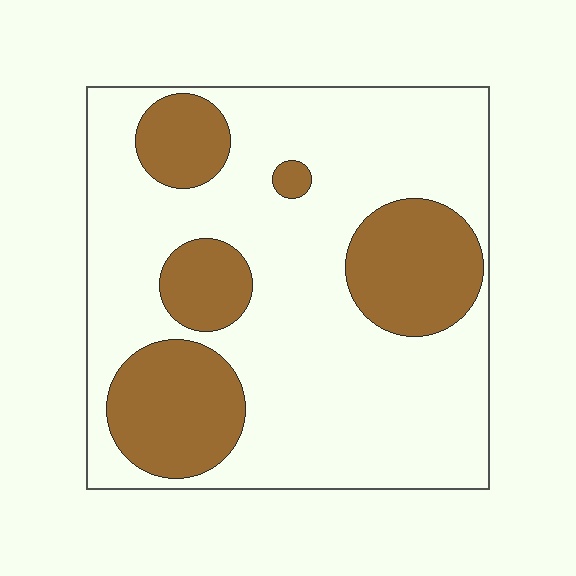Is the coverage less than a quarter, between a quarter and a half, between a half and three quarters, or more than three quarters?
Between a quarter and a half.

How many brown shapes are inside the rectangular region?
5.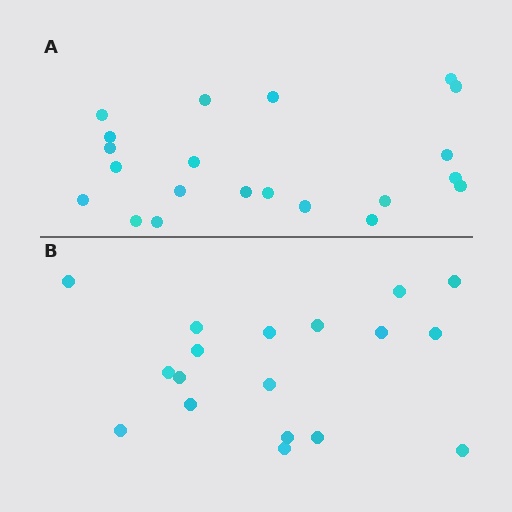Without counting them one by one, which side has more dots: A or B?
Region A (the top region) has more dots.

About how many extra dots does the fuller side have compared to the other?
Region A has just a few more — roughly 2 or 3 more dots than region B.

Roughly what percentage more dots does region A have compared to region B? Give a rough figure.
About 15% more.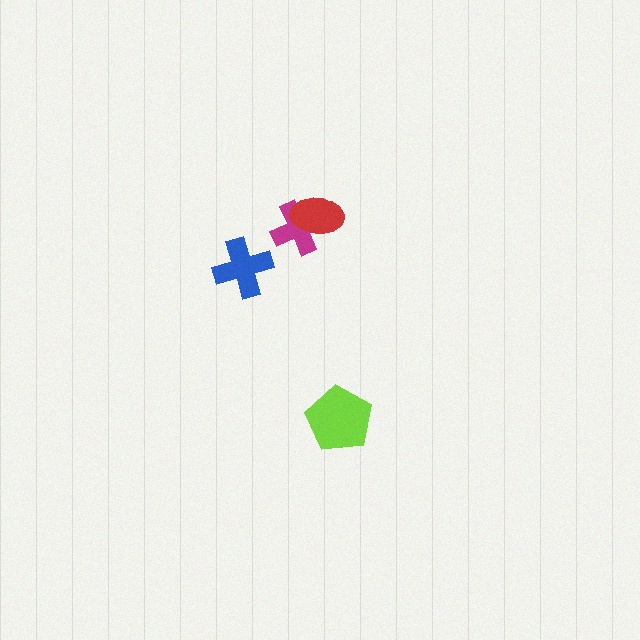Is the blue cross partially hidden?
No, no other shape covers it.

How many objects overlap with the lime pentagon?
0 objects overlap with the lime pentagon.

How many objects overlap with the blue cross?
0 objects overlap with the blue cross.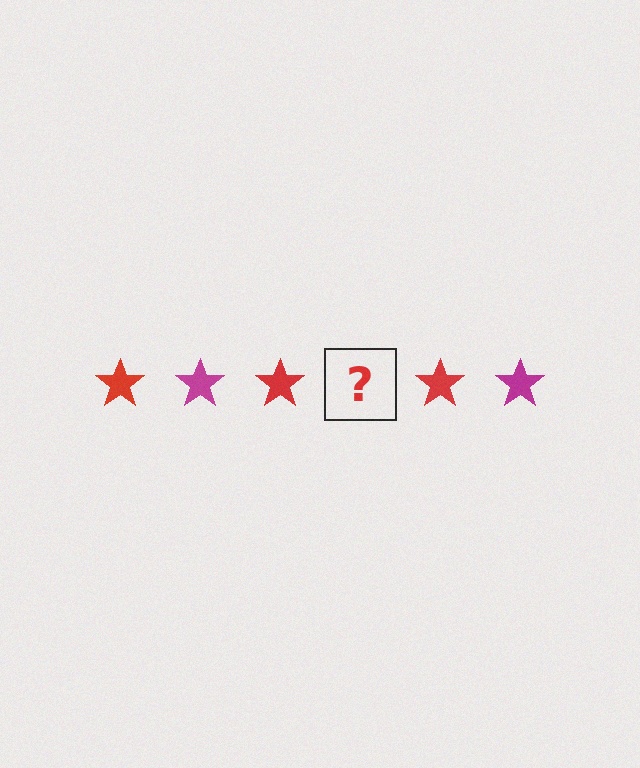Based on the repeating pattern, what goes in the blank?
The blank should be a magenta star.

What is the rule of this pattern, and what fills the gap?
The rule is that the pattern cycles through red, magenta stars. The gap should be filled with a magenta star.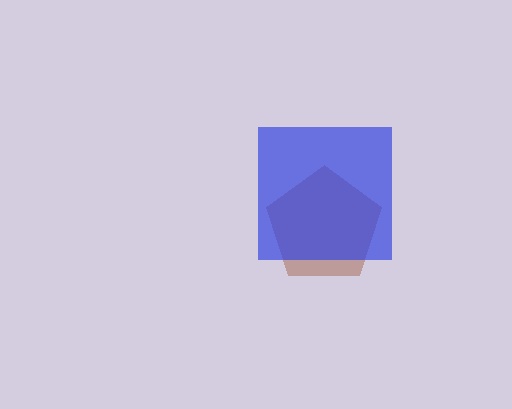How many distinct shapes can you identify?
There are 2 distinct shapes: a brown pentagon, a blue square.